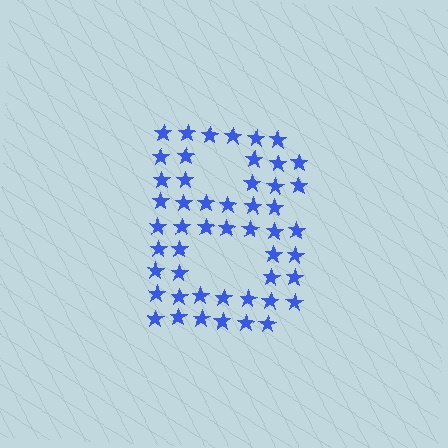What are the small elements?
The small elements are stars.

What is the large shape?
The large shape is the letter B.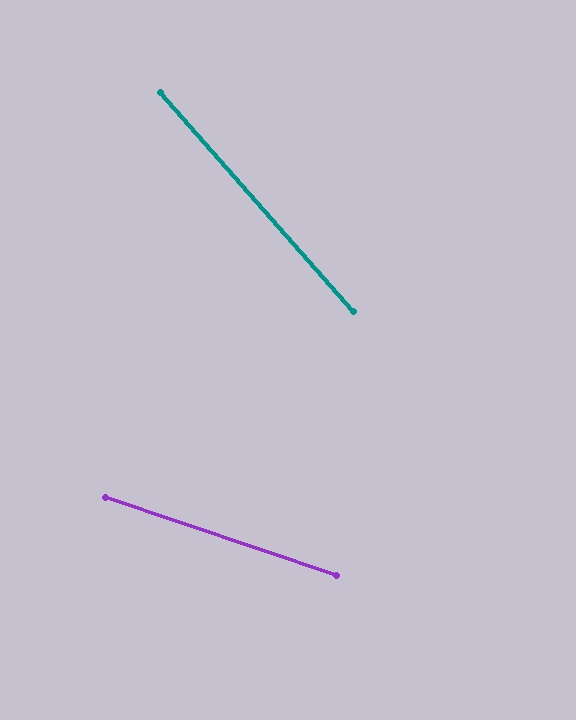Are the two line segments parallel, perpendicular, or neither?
Neither parallel nor perpendicular — they differ by about 30°.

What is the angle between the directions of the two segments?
Approximately 30 degrees.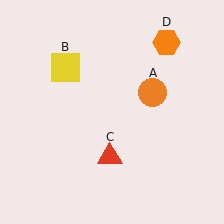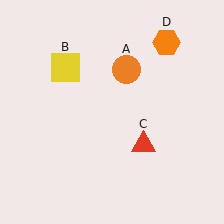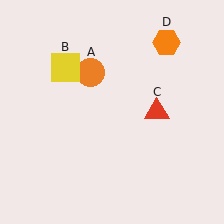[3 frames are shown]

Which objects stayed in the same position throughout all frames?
Yellow square (object B) and orange hexagon (object D) remained stationary.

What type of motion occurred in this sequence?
The orange circle (object A), red triangle (object C) rotated counterclockwise around the center of the scene.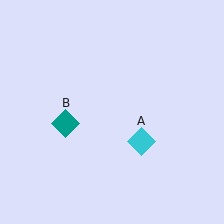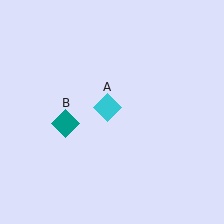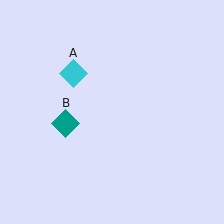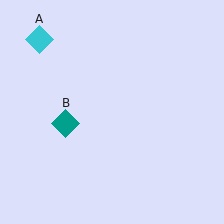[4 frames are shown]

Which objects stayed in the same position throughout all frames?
Teal diamond (object B) remained stationary.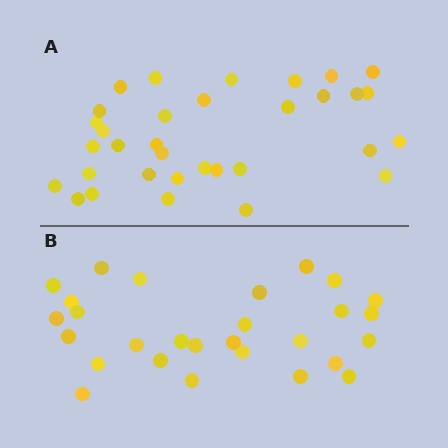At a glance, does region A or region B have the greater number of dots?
Region A (the top region) has more dots.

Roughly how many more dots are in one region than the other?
Region A has about 5 more dots than region B.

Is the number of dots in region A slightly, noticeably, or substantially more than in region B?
Region A has only slightly more — the two regions are fairly close. The ratio is roughly 1.2 to 1.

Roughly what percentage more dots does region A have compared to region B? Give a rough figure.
About 20% more.